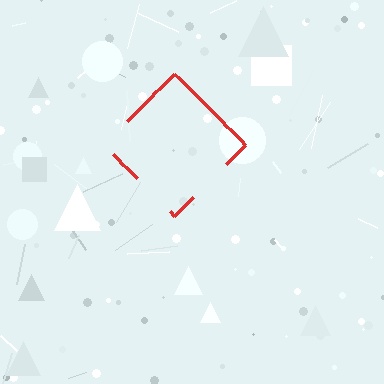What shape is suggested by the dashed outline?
The dashed outline suggests a diamond.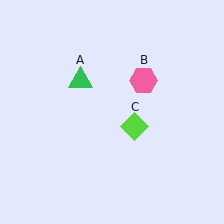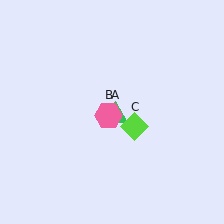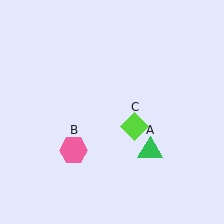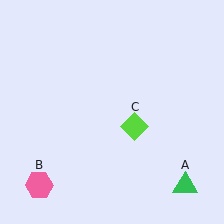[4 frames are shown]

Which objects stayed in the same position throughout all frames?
Lime diamond (object C) remained stationary.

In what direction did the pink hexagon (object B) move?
The pink hexagon (object B) moved down and to the left.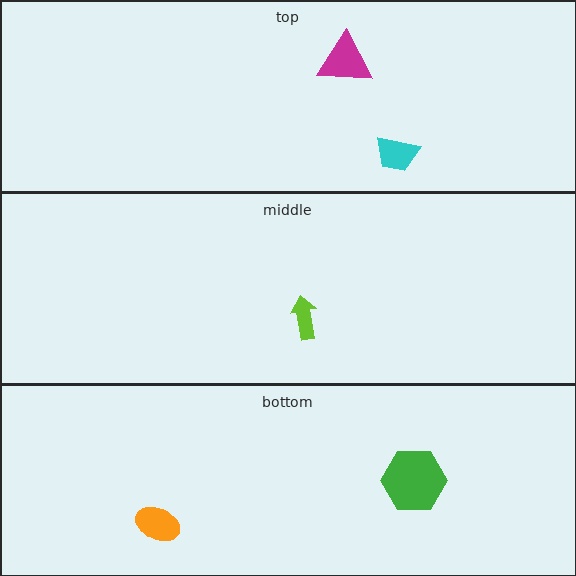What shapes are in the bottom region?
The orange ellipse, the green hexagon.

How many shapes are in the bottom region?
2.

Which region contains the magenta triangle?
The top region.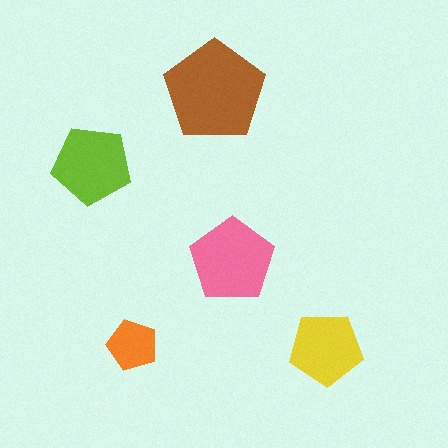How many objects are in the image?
There are 5 objects in the image.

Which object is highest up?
The brown pentagon is topmost.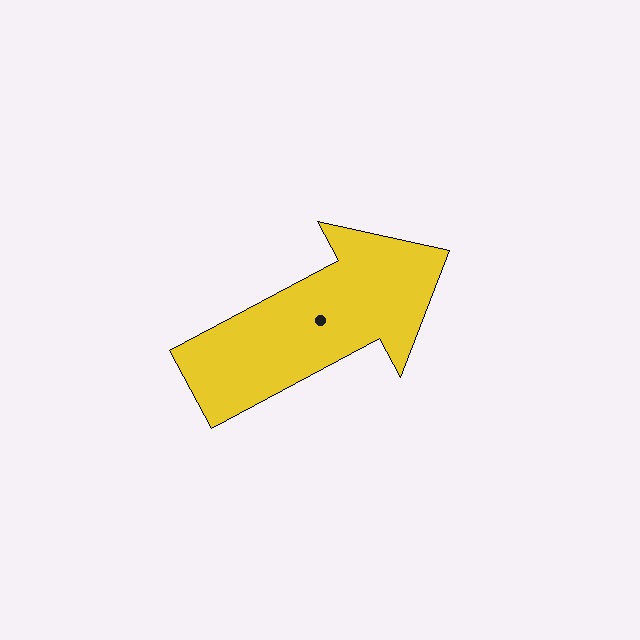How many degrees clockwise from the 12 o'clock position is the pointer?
Approximately 62 degrees.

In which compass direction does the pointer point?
Northeast.